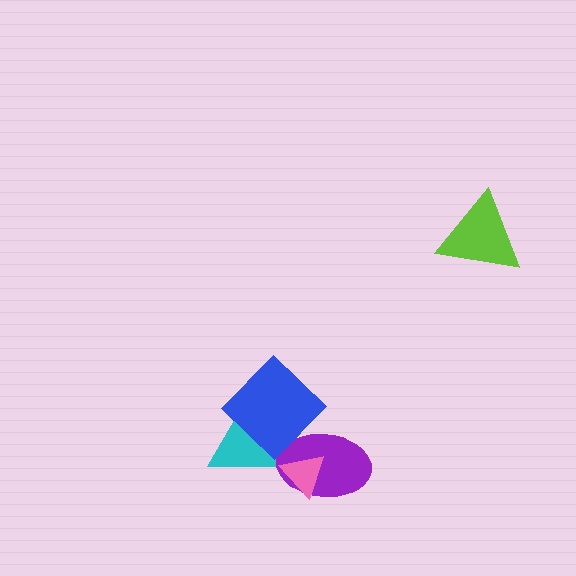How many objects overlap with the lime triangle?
0 objects overlap with the lime triangle.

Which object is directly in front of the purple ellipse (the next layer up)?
The pink triangle is directly in front of the purple ellipse.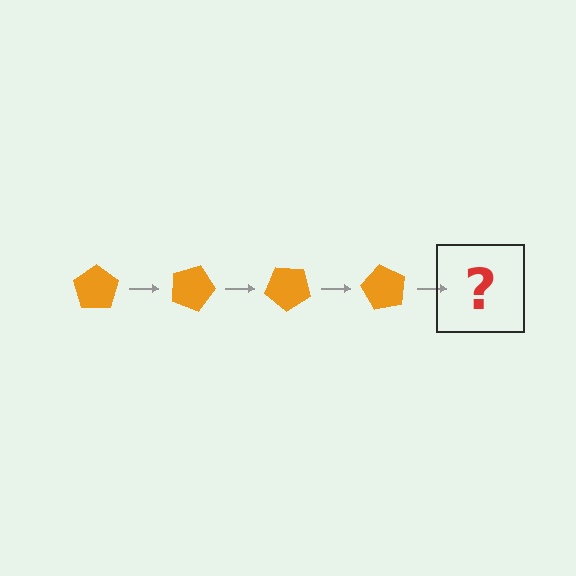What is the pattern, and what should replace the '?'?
The pattern is that the pentagon rotates 20 degrees each step. The '?' should be an orange pentagon rotated 80 degrees.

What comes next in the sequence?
The next element should be an orange pentagon rotated 80 degrees.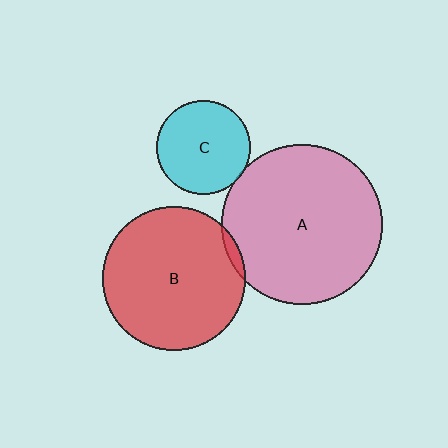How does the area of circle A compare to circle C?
Approximately 2.9 times.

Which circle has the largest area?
Circle A (pink).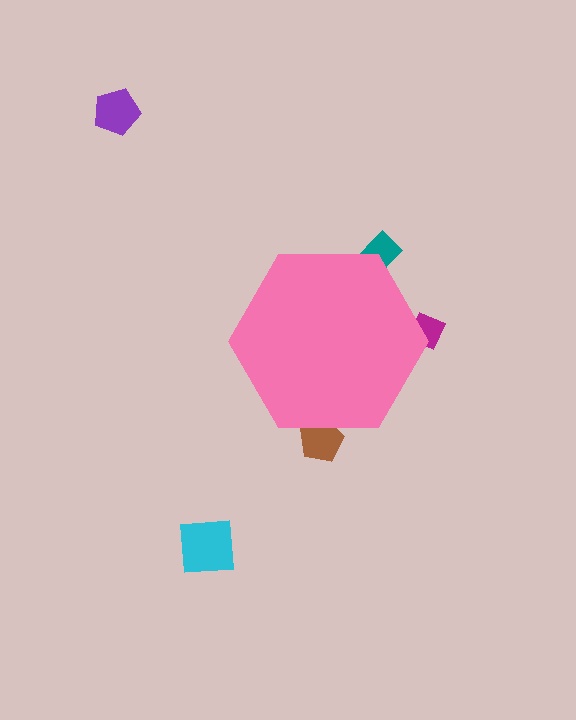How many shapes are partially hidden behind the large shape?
3 shapes are partially hidden.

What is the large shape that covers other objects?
A pink hexagon.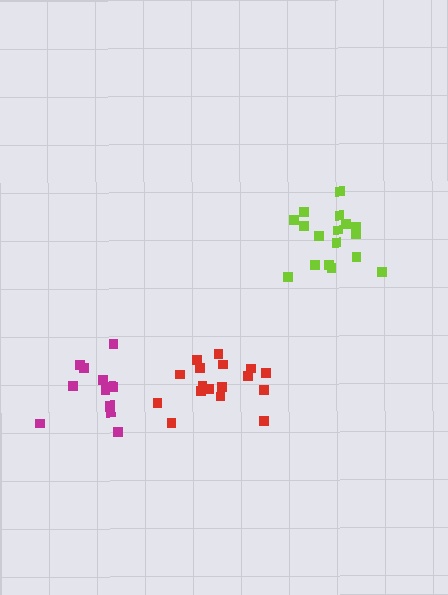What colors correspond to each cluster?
The clusters are colored: red, lime, magenta.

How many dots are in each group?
Group 1: 17 dots, Group 2: 17 dots, Group 3: 12 dots (46 total).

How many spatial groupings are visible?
There are 3 spatial groupings.